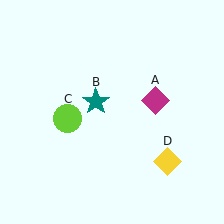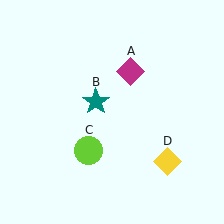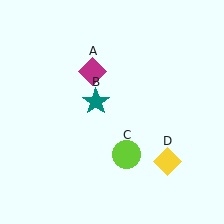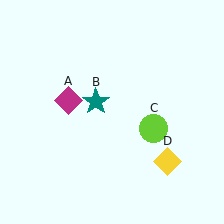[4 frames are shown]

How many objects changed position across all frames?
2 objects changed position: magenta diamond (object A), lime circle (object C).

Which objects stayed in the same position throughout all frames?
Teal star (object B) and yellow diamond (object D) remained stationary.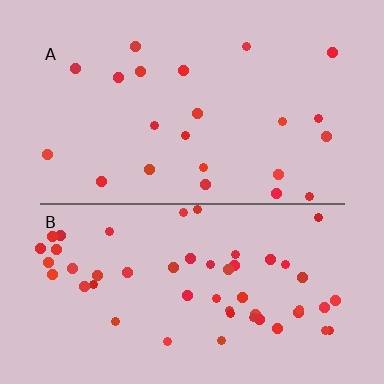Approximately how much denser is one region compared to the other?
Approximately 2.3× — region B over region A.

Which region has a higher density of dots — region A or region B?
B (the bottom).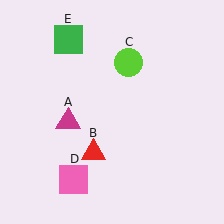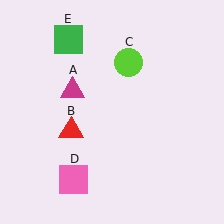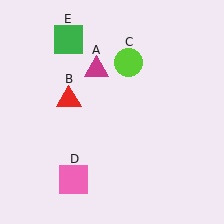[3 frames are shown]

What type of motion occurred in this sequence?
The magenta triangle (object A), red triangle (object B) rotated clockwise around the center of the scene.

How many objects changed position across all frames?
2 objects changed position: magenta triangle (object A), red triangle (object B).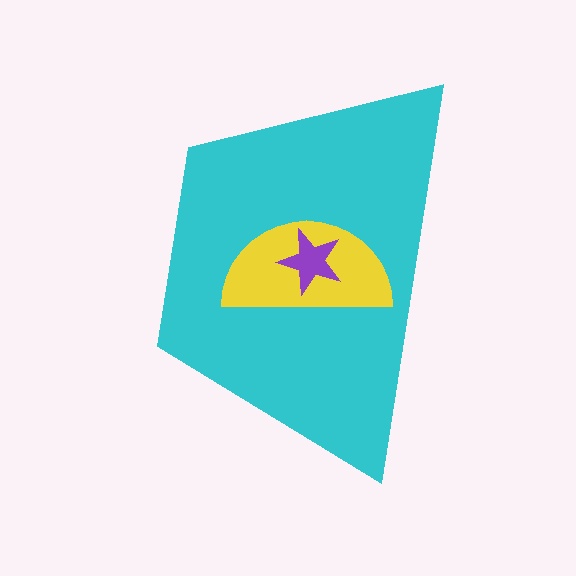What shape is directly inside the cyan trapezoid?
The yellow semicircle.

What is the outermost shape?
The cyan trapezoid.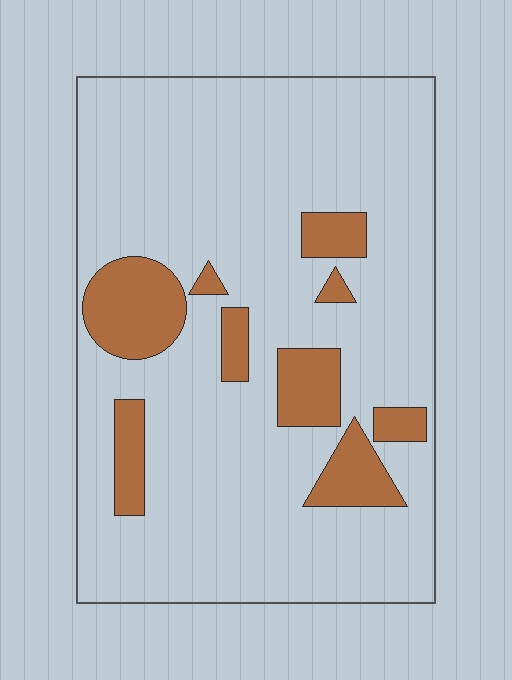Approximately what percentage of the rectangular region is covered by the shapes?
Approximately 15%.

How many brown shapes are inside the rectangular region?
9.